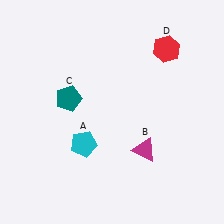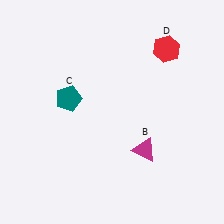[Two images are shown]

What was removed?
The cyan pentagon (A) was removed in Image 2.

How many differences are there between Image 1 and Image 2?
There is 1 difference between the two images.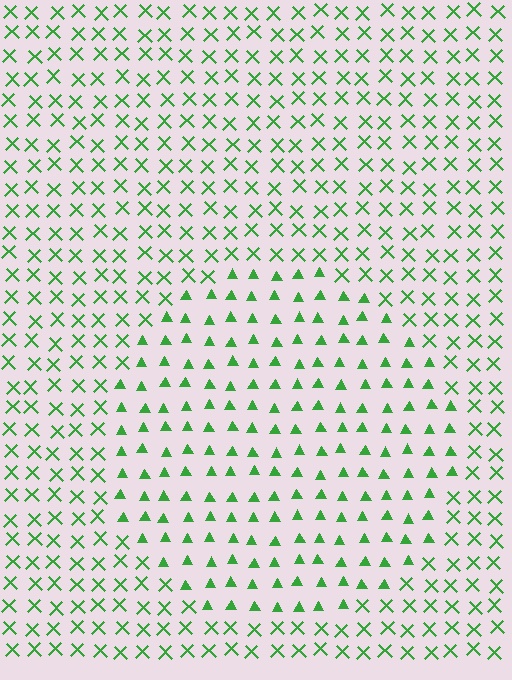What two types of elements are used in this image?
The image uses triangles inside the circle region and X marks outside it.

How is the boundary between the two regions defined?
The boundary is defined by a change in element shape: triangles inside vs. X marks outside. All elements share the same color and spacing.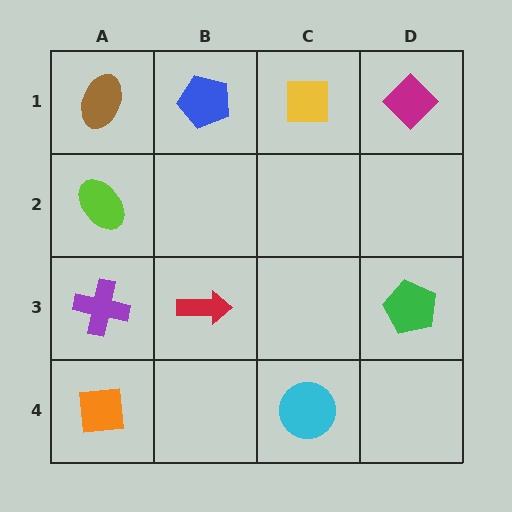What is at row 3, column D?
A green pentagon.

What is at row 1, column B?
A blue pentagon.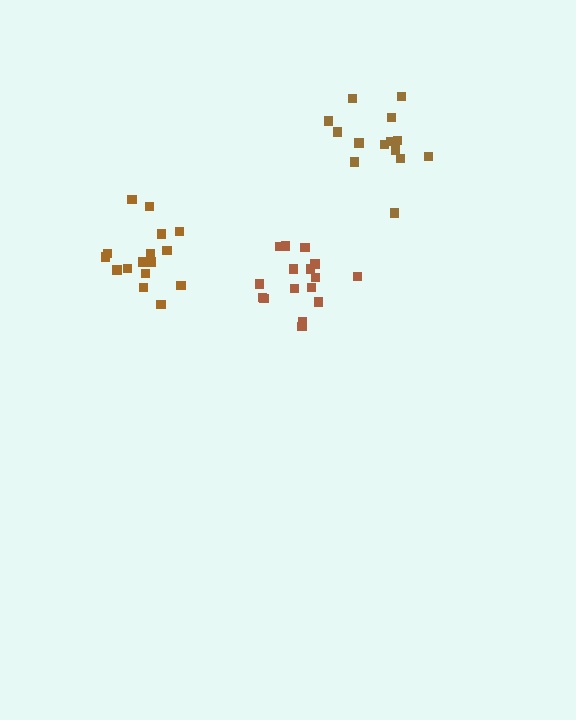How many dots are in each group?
Group 1: 16 dots, Group 2: 16 dots, Group 3: 14 dots (46 total).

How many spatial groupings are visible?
There are 3 spatial groupings.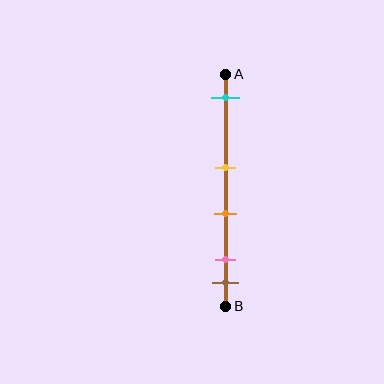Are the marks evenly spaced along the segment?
No, the marks are not evenly spaced.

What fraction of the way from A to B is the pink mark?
The pink mark is approximately 80% (0.8) of the way from A to B.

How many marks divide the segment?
There are 5 marks dividing the segment.